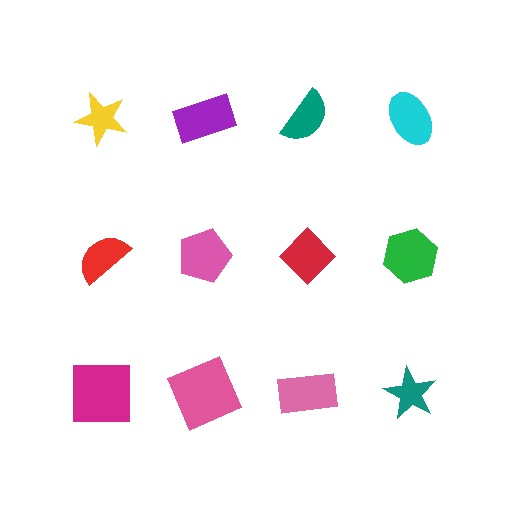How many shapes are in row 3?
4 shapes.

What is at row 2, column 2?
A pink pentagon.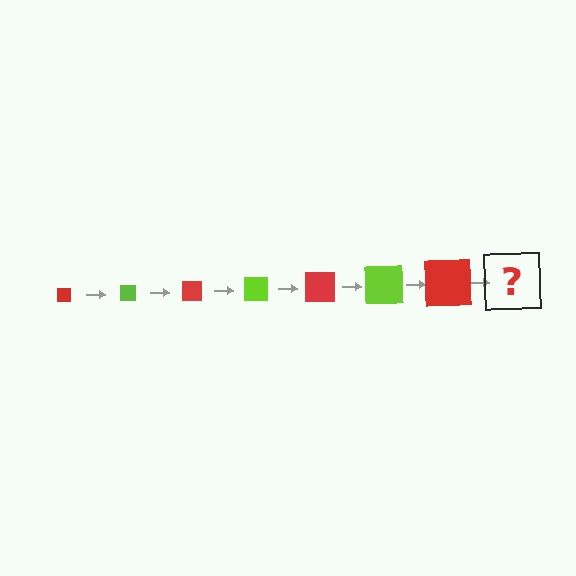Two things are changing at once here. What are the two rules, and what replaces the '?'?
The two rules are that the square grows larger each step and the color cycles through red and lime. The '?' should be a lime square, larger than the previous one.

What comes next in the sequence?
The next element should be a lime square, larger than the previous one.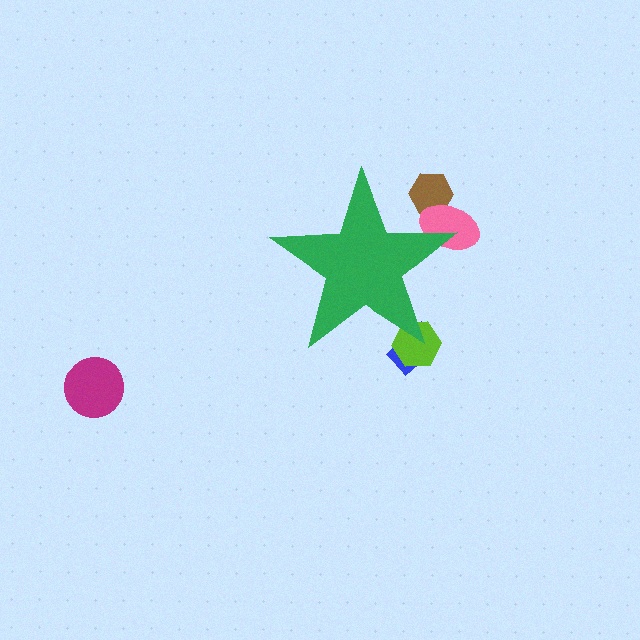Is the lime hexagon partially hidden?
Yes, the lime hexagon is partially hidden behind the green star.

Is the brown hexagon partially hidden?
Yes, the brown hexagon is partially hidden behind the green star.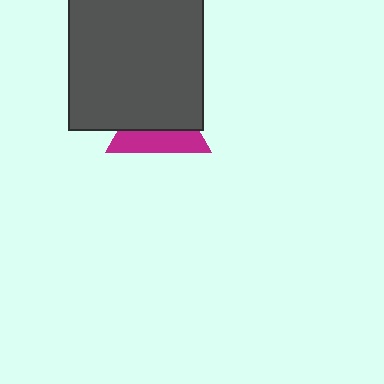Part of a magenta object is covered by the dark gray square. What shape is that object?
It is a triangle.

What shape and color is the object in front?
The object in front is a dark gray square.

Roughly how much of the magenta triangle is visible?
A small part of it is visible (roughly 41%).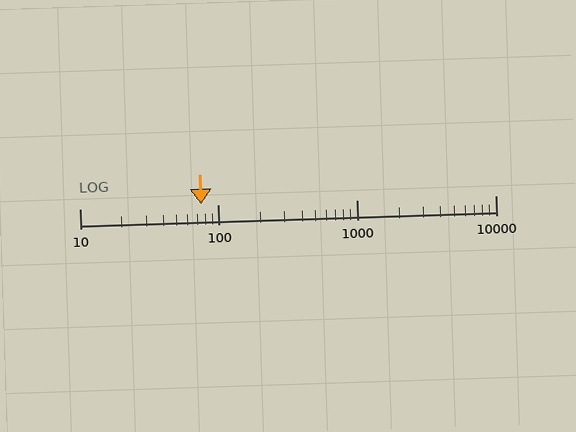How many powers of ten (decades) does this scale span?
The scale spans 3 decades, from 10 to 10000.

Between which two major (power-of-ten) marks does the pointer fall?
The pointer is between 10 and 100.